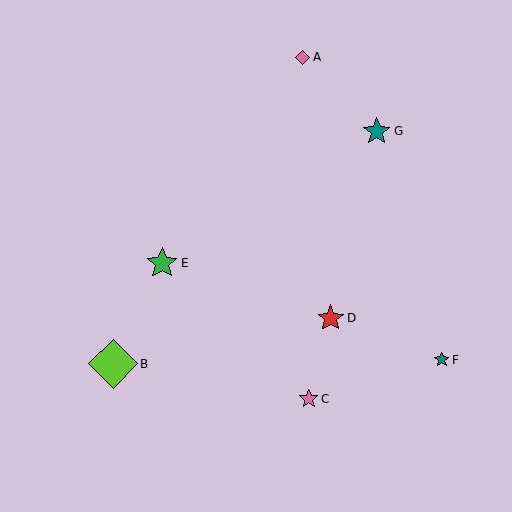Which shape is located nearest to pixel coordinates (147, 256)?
The green star (labeled E) at (162, 263) is nearest to that location.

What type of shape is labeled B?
Shape B is a lime diamond.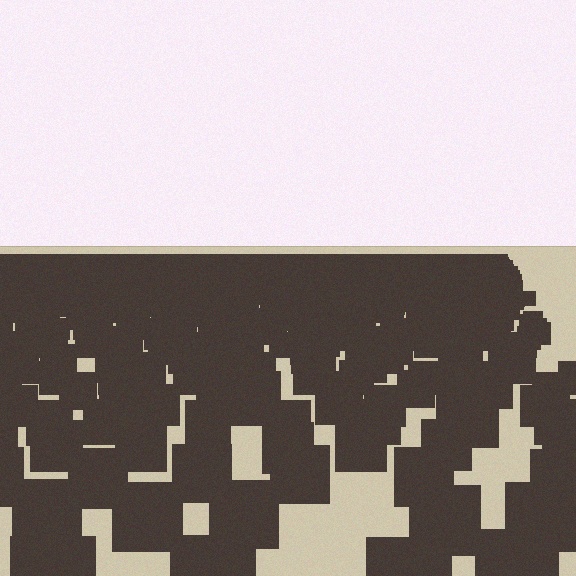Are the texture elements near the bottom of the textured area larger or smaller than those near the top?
Larger. Near the bottom, elements are closer to the viewer and appear at a bigger on-screen size.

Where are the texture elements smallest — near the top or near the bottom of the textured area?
Near the top.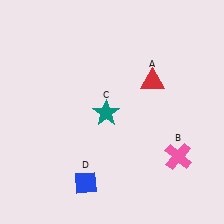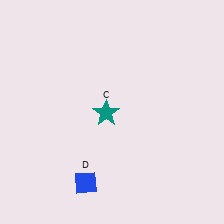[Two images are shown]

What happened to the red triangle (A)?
The red triangle (A) was removed in Image 2. It was in the top-right area of Image 1.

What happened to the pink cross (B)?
The pink cross (B) was removed in Image 2. It was in the bottom-right area of Image 1.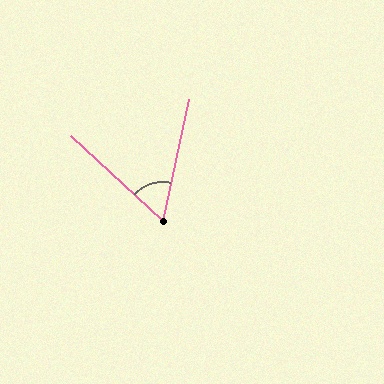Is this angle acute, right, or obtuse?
It is acute.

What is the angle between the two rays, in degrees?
Approximately 59 degrees.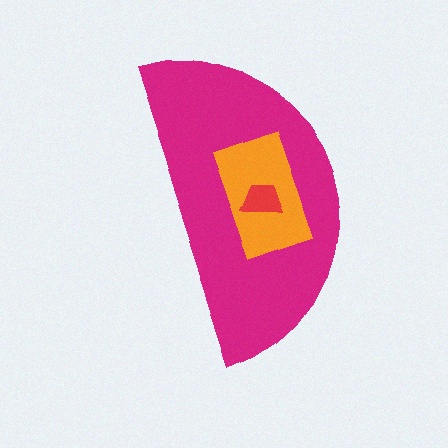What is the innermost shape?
The red trapezoid.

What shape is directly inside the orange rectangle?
The red trapezoid.